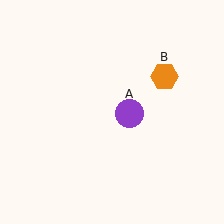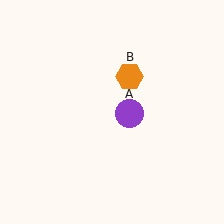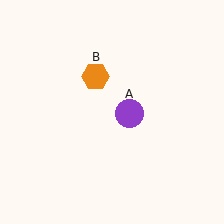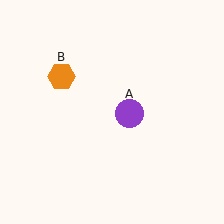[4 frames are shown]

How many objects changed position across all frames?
1 object changed position: orange hexagon (object B).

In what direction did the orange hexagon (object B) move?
The orange hexagon (object B) moved left.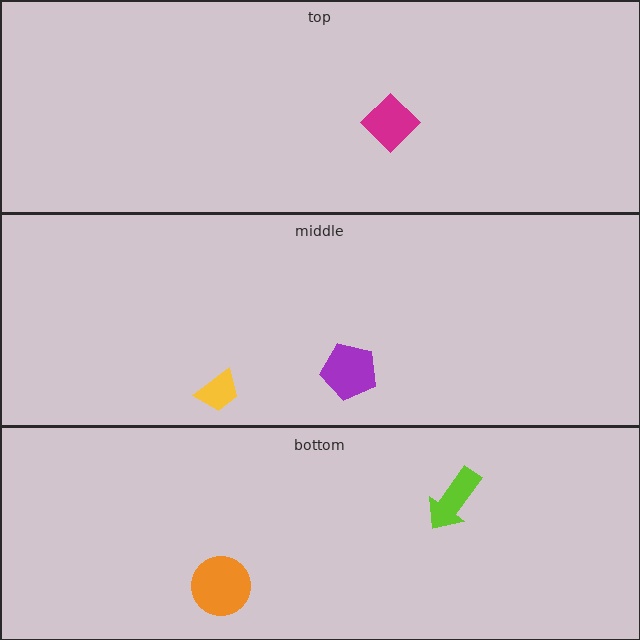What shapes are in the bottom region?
The lime arrow, the orange circle.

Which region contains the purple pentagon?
The middle region.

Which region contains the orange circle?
The bottom region.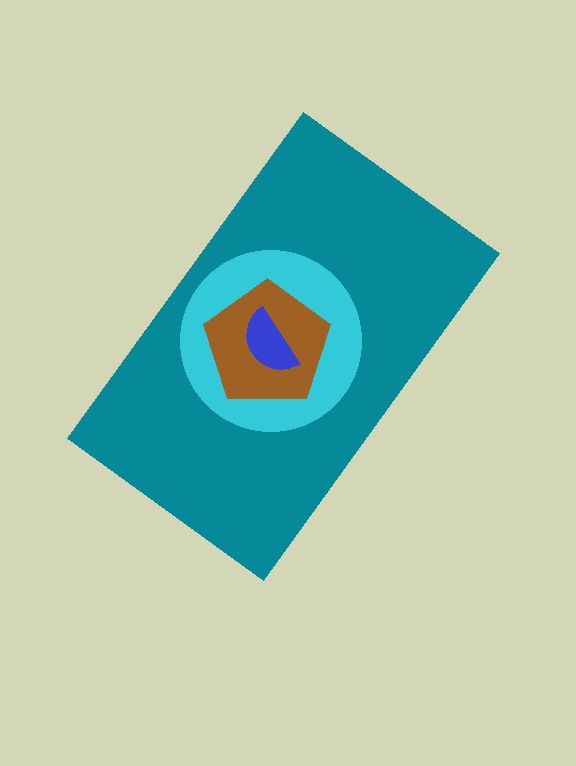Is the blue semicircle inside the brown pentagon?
Yes.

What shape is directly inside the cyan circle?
The brown pentagon.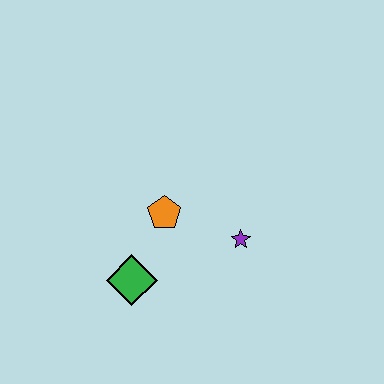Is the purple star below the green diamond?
No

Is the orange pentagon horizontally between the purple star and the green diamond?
Yes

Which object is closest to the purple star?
The orange pentagon is closest to the purple star.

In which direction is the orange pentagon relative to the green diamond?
The orange pentagon is above the green diamond.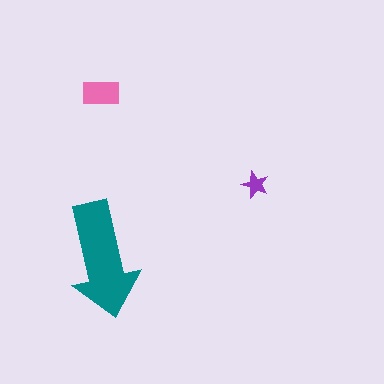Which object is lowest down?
The teal arrow is bottommost.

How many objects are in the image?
There are 3 objects in the image.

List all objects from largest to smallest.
The teal arrow, the pink rectangle, the purple star.